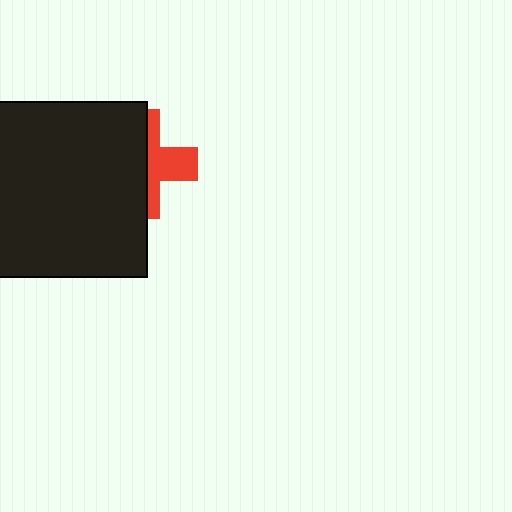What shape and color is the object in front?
The object in front is a black rectangle.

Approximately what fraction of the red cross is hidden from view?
Roughly 59% of the red cross is hidden behind the black rectangle.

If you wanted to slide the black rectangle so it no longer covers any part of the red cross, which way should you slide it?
Slide it left — that is the most direct way to separate the two shapes.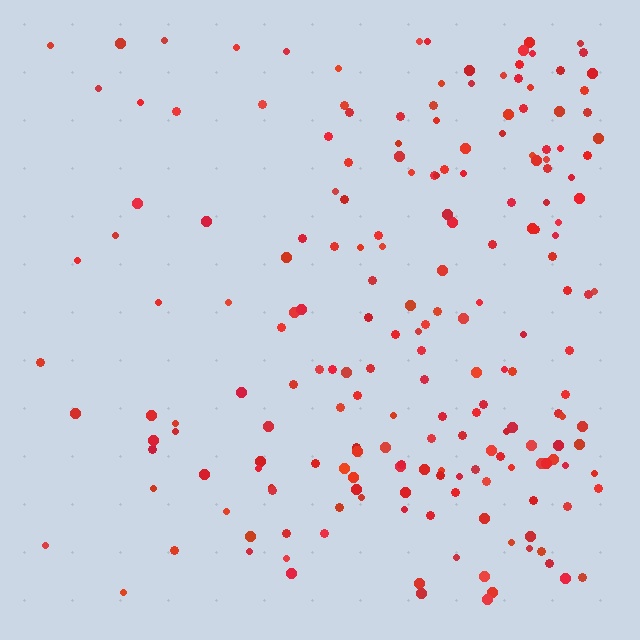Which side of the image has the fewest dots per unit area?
The left.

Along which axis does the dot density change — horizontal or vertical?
Horizontal.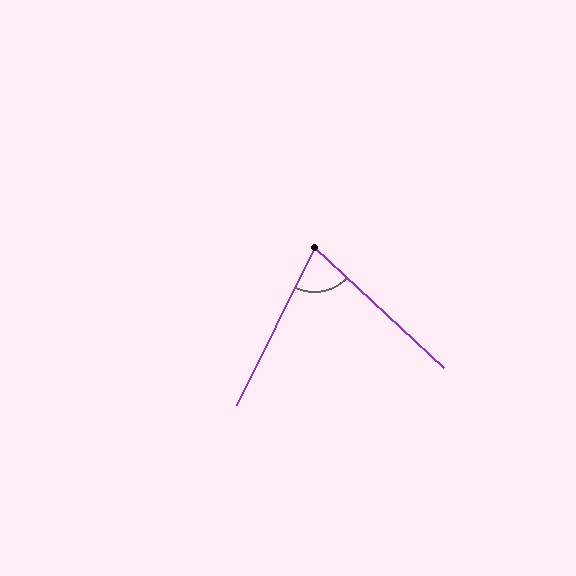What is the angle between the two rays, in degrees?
Approximately 73 degrees.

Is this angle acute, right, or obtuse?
It is acute.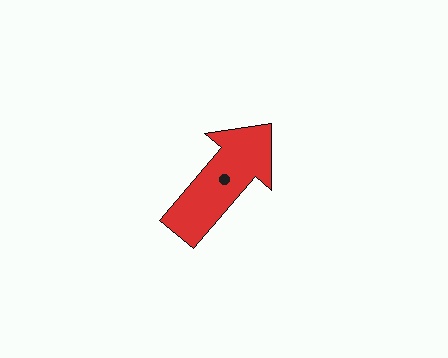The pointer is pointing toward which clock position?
Roughly 1 o'clock.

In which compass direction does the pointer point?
Northeast.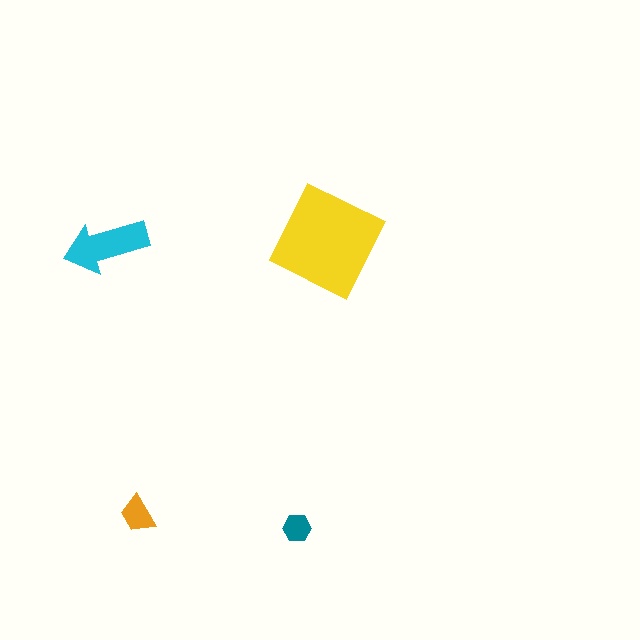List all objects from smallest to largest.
The teal hexagon, the orange trapezoid, the cyan arrow, the yellow diamond.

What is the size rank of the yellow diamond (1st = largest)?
1st.